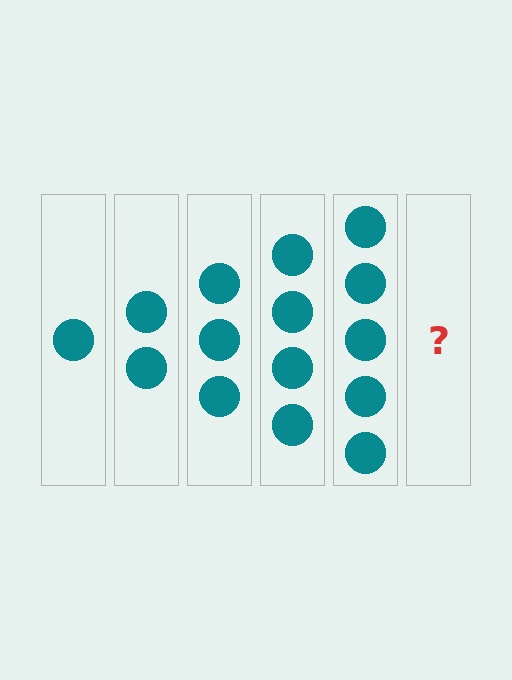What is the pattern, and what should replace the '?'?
The pattern is that each step adds one more circle. The '?' should be 6 circles.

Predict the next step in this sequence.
The next step is 6 circles.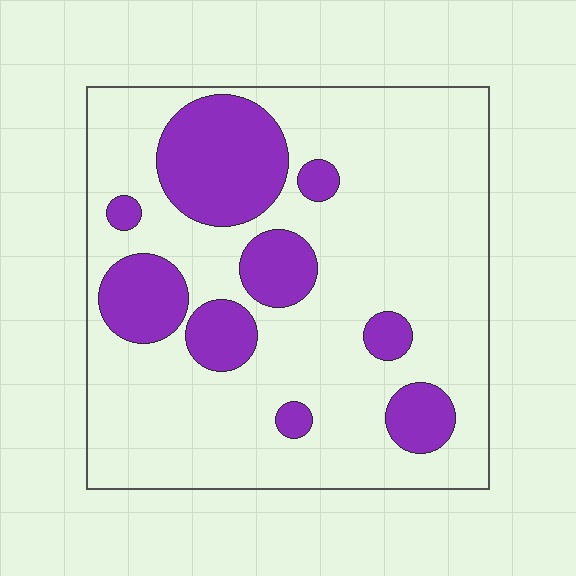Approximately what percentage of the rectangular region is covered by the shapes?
Approximately 25%.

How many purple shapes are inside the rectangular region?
9.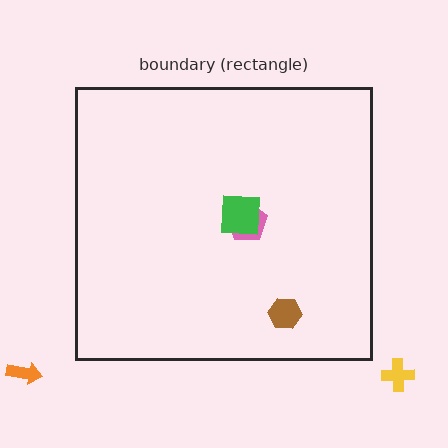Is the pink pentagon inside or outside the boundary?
Inside.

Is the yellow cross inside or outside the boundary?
Outside.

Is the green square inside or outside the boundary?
Inside.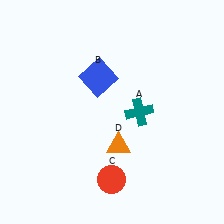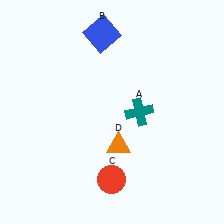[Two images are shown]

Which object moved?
The blue square (B) moved up.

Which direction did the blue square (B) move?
The blue square (B) moved up.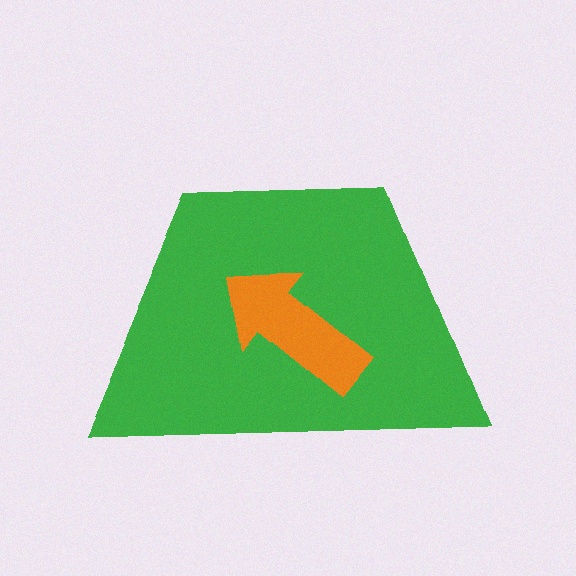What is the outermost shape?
The green trapezoid.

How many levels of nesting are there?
2.